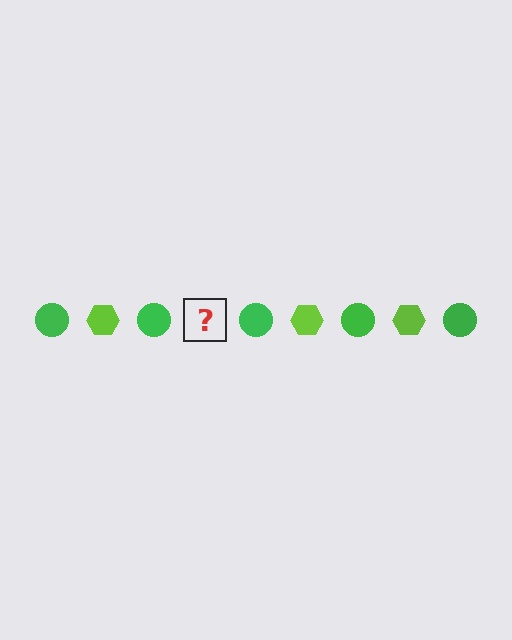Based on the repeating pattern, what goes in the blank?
The blank should be a lime hexagon.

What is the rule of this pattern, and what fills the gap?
The rule is that the pattern alternates between green circle and lime hexagon. The gap should be filled with a lime hexagon.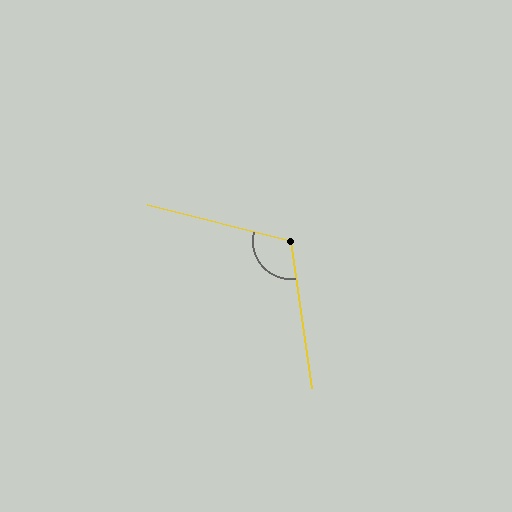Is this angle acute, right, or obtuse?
It is obtuse.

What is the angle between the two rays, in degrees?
Approximately 112 degrees.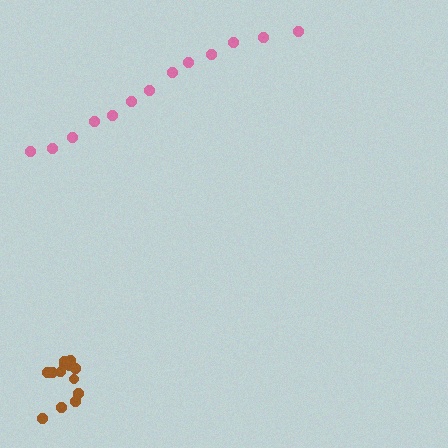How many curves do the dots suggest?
There are 2 distinct paths.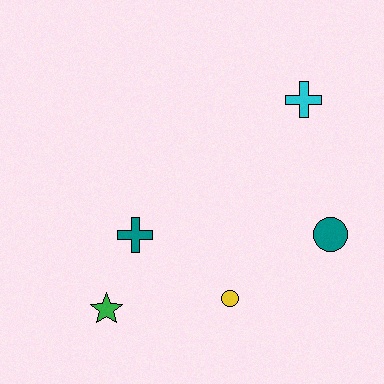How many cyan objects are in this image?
There is 1 cyan object.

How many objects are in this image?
There are 5 objects.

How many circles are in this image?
There are 2 circles.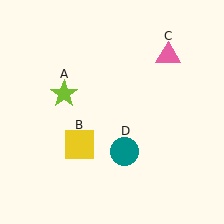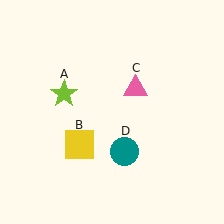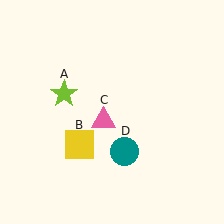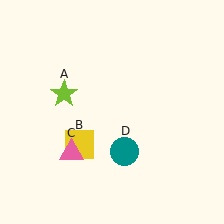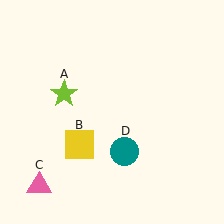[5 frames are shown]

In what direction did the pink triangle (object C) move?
The pink triangle (object C) moved down and to the left.